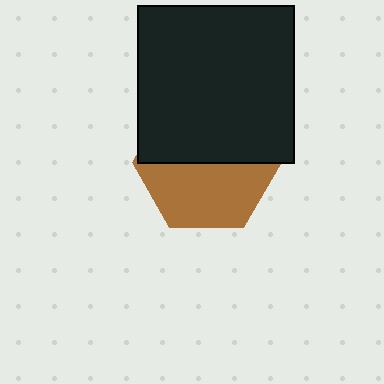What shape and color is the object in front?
The object in front is a black square.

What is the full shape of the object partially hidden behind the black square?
The partially hidden object is a brown hexagon.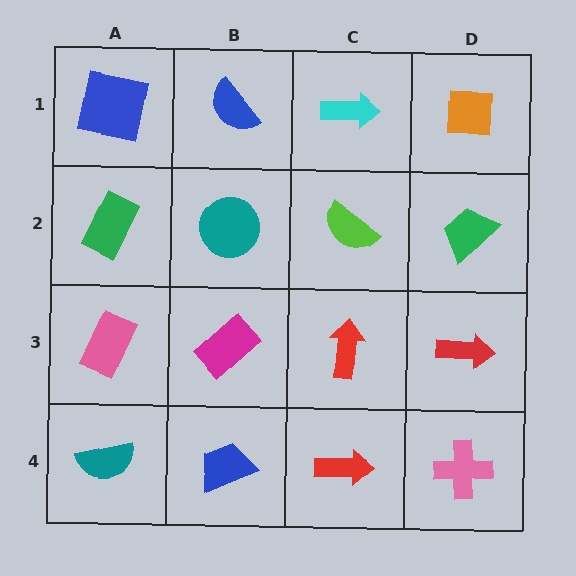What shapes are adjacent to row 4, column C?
A red arrow (row 3, column C), a blue trapezoid (row 4, column B), a pink cross (row 4, column D).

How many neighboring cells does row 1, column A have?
2.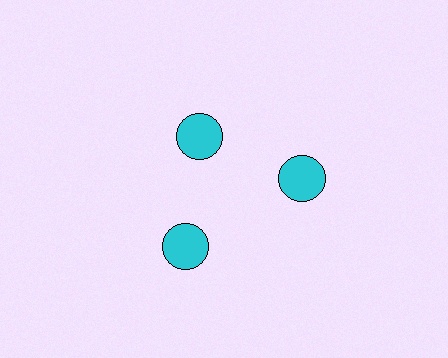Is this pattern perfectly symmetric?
No. The 3 cyan circles are arranged in a ring, but one element near the 11 o'clock position is pulled inward toward the center, breaking the 3-fold rotational symmetry.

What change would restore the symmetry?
The symmetry would be restored by moving it outward, back onto the ring so that all 3 circles sit at equal angles and equal distance from the center.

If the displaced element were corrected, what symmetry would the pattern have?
It would have 3-fold rotational symmetry — the pattern would map onto itself every 120 degrees.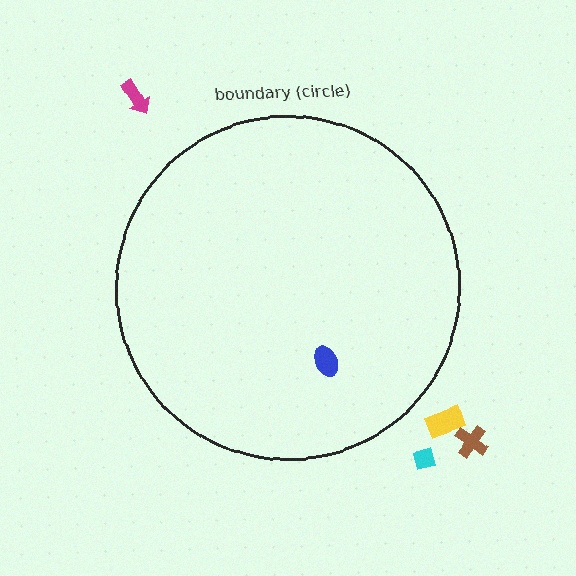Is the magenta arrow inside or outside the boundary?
Outside.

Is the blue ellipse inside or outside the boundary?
Inside.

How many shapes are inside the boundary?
1 inside, 4 outside.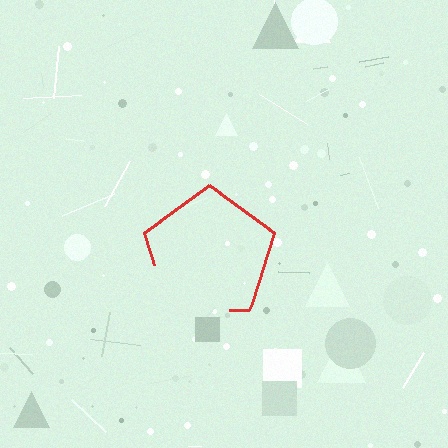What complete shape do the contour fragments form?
The contour fragments form a pentagon.